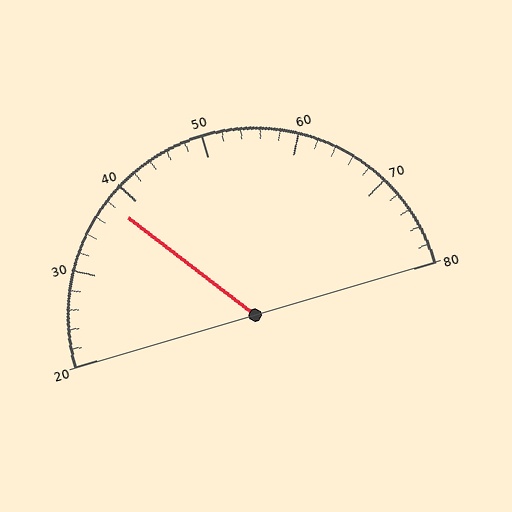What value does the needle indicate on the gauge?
The needle indicates approximately 38.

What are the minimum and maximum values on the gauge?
The gauge ranges from 20 to 80.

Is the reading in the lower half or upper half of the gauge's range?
The reading is in the lower half of the range (20 to 80).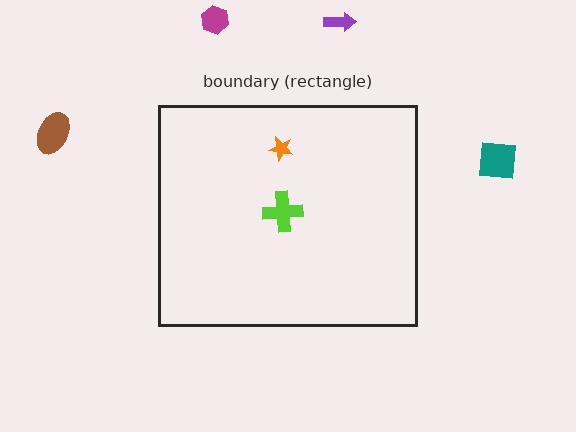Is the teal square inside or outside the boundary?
Outside.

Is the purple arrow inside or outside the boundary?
Outside.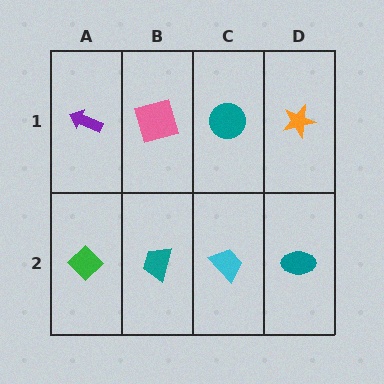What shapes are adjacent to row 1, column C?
A cyan trapezoid (row 2, column C), a pink square (row 1, column B), an orange star (row 1, column D).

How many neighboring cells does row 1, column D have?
2.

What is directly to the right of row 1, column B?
A teal circle.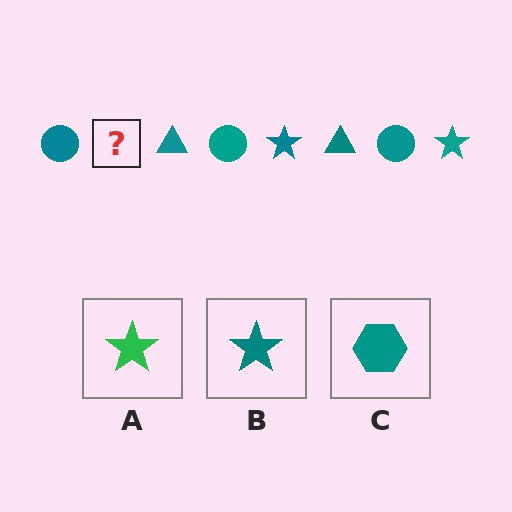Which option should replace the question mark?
Option B.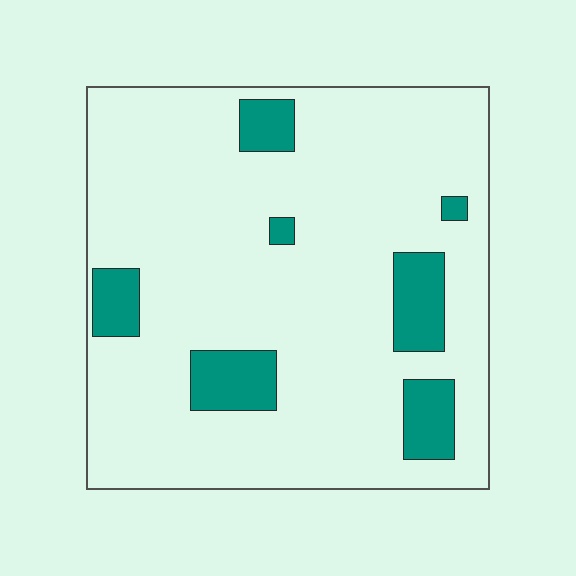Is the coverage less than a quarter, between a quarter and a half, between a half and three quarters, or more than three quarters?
Less than a quarter.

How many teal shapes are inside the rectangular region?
7.